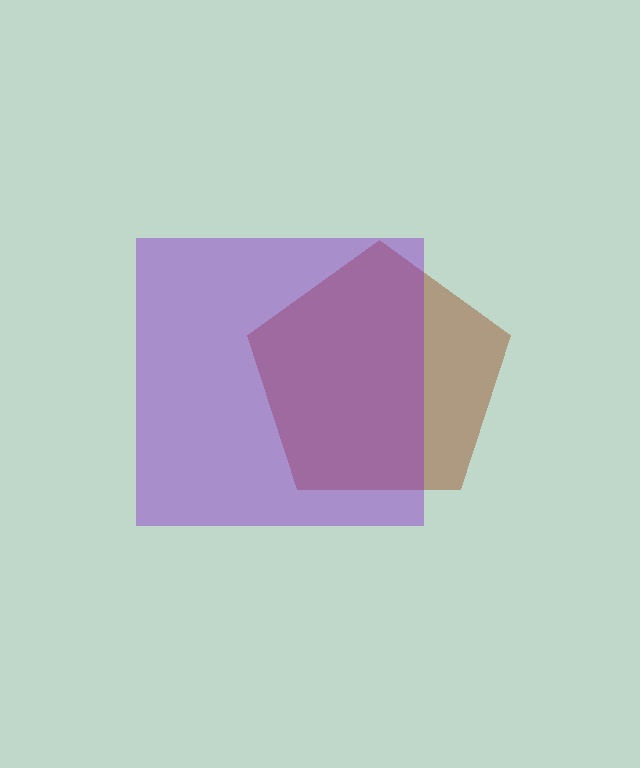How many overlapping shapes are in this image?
There are 2 overlapping shapes in the image.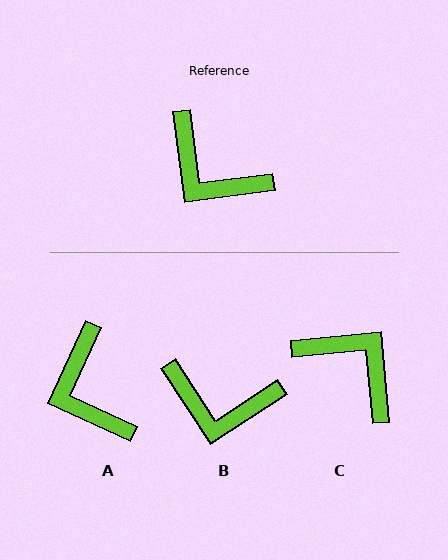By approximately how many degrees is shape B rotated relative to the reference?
Approximately 26 degrees counter-clockwise.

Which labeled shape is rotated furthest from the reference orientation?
C, about 178 degrees away.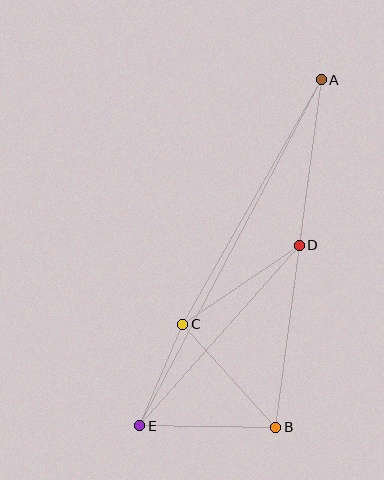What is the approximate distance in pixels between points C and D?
The distance between C and D is approximately 141 pixels.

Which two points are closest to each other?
Points C and E are closest to each other.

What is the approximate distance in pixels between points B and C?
The distance between B and C is approximately 139 pixels.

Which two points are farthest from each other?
Points A and E are farthest from each other.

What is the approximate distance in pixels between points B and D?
The distance between B and D is approximately 184 pixels.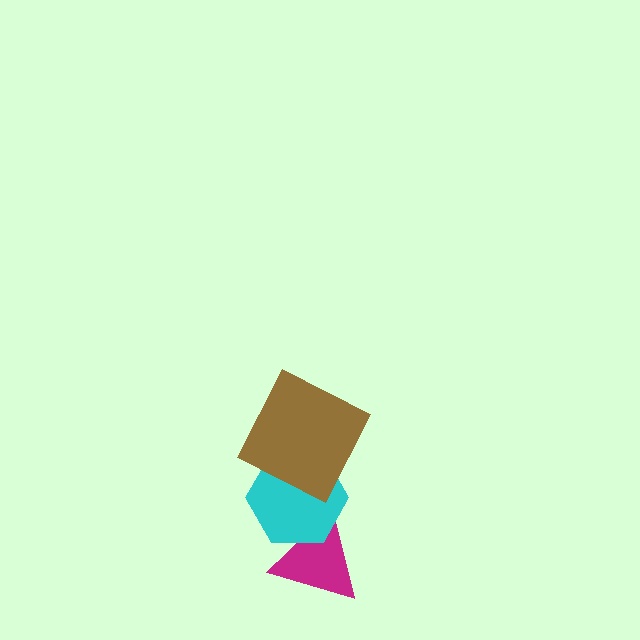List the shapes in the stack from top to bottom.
From top to bottom: the brown square, the cyan hexagon, the magenta triangle.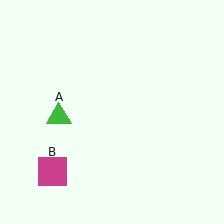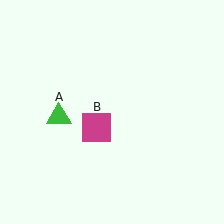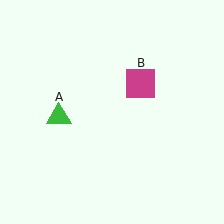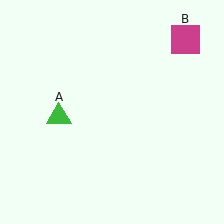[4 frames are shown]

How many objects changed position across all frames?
1 object changed position: magenta square (object B).